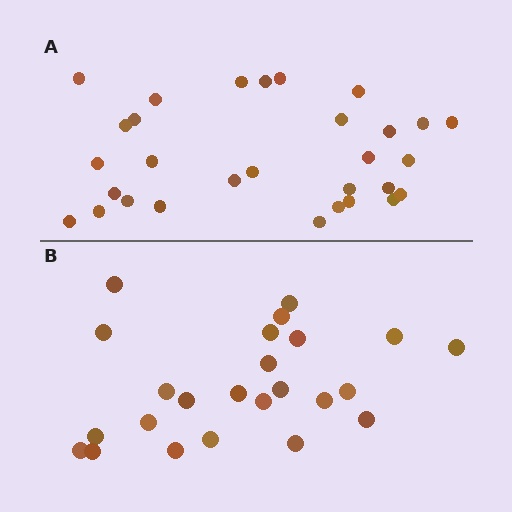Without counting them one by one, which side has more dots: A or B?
Region A (the top region) has more dots.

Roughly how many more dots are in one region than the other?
Region A has about 6 more dots than region B.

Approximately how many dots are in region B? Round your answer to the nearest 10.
About 20 dots. (The exact count is 24, which rounds to 20.)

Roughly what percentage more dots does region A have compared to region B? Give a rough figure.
About 25% more.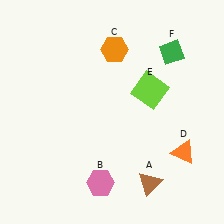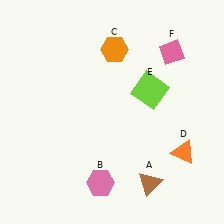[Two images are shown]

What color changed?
The diamond (F) changed from green in Image 1 to pink in Image 2.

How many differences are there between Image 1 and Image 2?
There is 1 difference between the two images.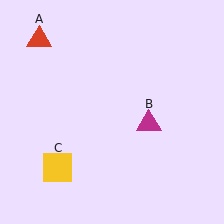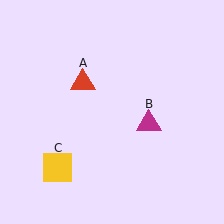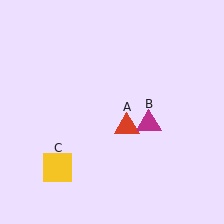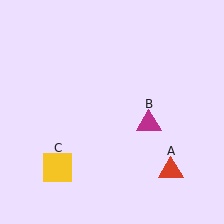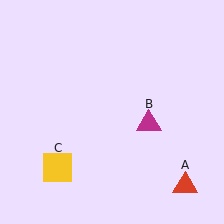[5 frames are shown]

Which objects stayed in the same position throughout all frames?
Magenta triangle (object B) and yellow square (object C) remained stationary.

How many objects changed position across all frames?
1 object changed position: red triangle (object A).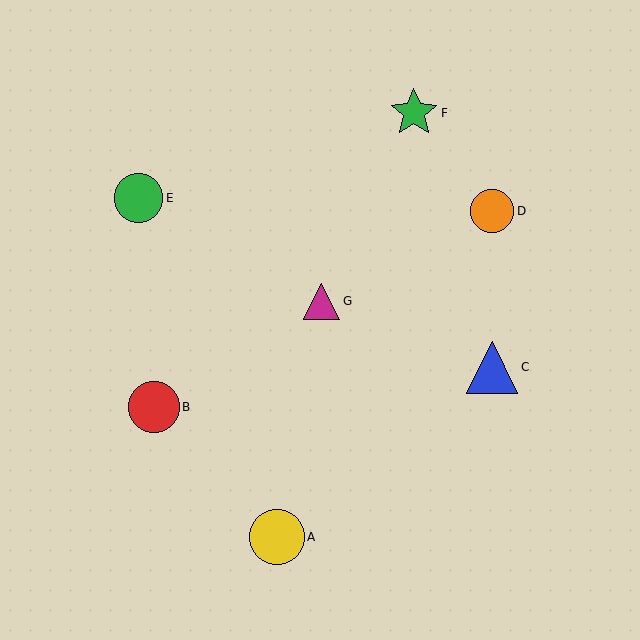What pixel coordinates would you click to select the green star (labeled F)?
Click at (414, 113) to select the green star F.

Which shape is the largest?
The yellow circle (labeled A) is the largest.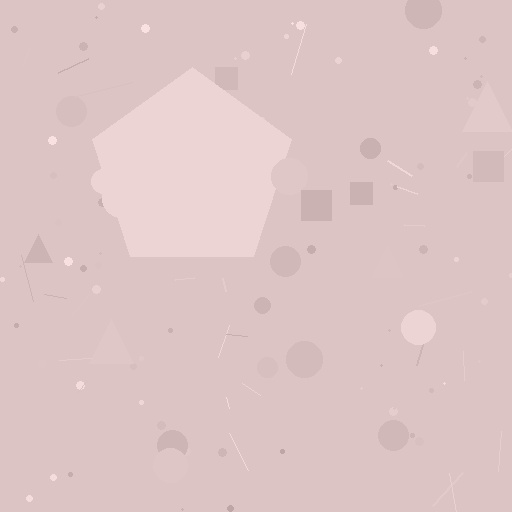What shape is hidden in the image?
A pentagon is hidden in the image.